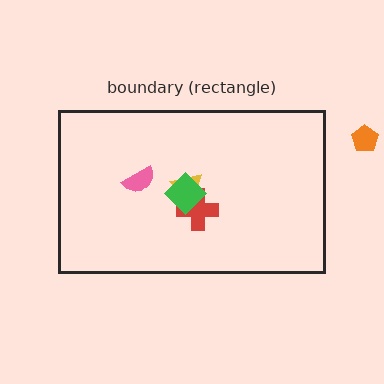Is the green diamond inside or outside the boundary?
Inside.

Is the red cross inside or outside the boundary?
Inside.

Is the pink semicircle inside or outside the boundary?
Inside.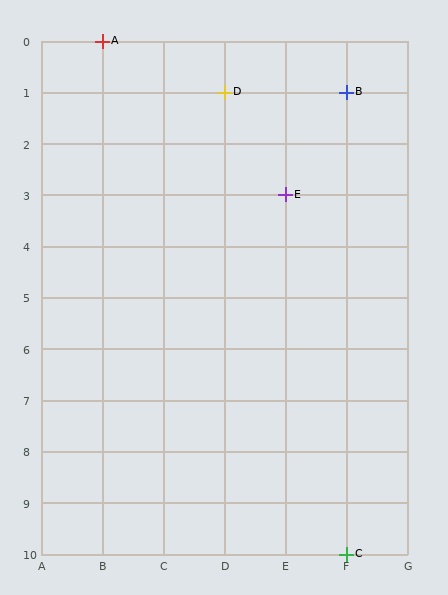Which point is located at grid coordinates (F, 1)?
Point B is at (F, 1).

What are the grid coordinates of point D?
Point D is at grid coordinates (D, 1).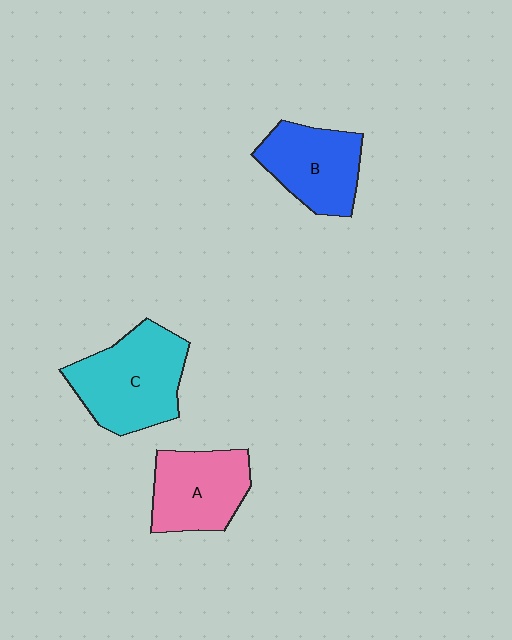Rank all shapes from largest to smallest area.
From largest to smallest: C (cyan), A (pink), B (blue).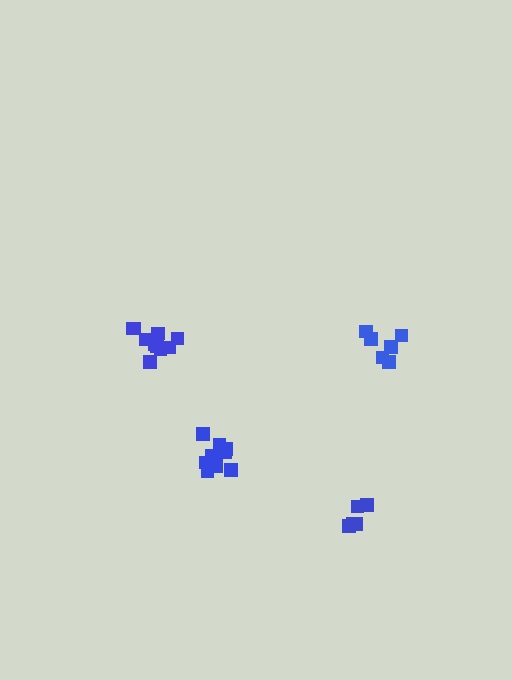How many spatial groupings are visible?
There are 4 spatial groupings.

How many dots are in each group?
Group 1: 5 dots, Group 2: 6 dots, Group 3: 10 dots, Group 4: 9 dots (30 total).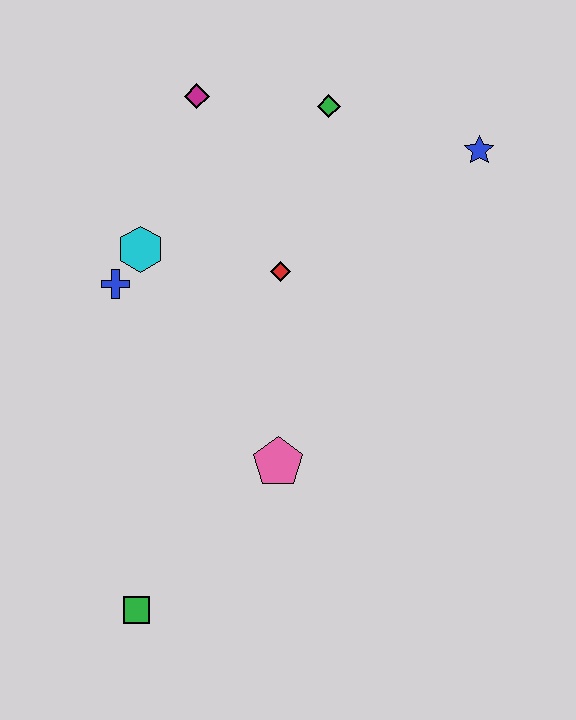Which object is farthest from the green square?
The blue star is farthest from the green square.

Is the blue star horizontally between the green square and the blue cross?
No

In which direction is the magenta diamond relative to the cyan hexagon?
The magenta diamond is above the cyan hexagon.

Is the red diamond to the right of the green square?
Yes